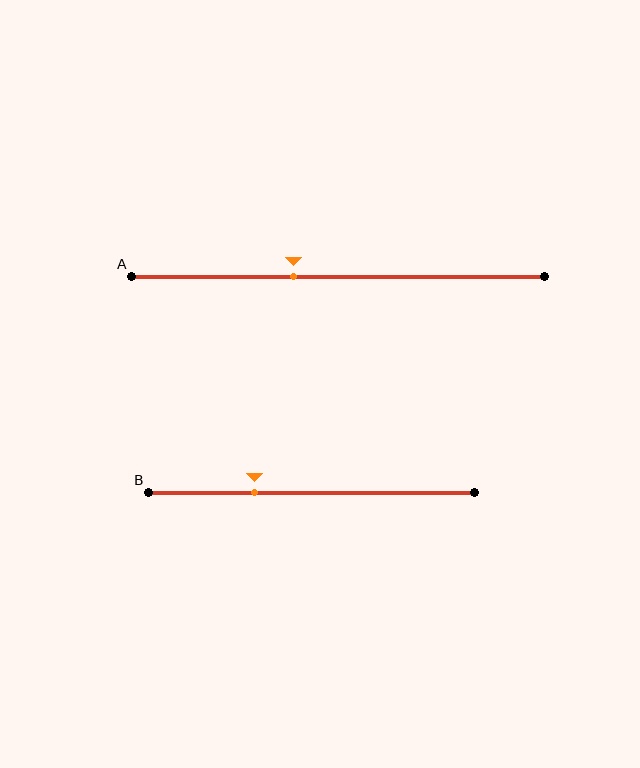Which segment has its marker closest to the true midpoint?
Segment A has its marker closest to the true midpoint.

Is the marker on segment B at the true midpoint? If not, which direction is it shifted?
No, the marker on segment B is shifted to the left by about 18% of the segment length.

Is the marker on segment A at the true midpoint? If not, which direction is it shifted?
No, the marker on segment A is shifted to the left by about 11% of the segment length.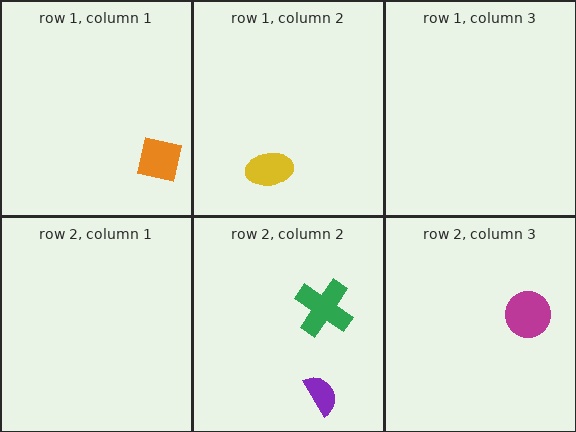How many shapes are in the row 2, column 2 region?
2.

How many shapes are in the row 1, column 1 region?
1.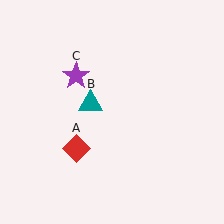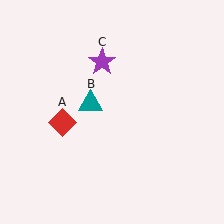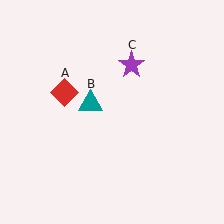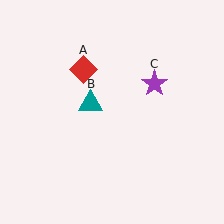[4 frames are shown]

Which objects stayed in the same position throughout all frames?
Teal triangle (object B) remained stationary.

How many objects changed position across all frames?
2 objects changed position: red diamond (object A), purple star (object C).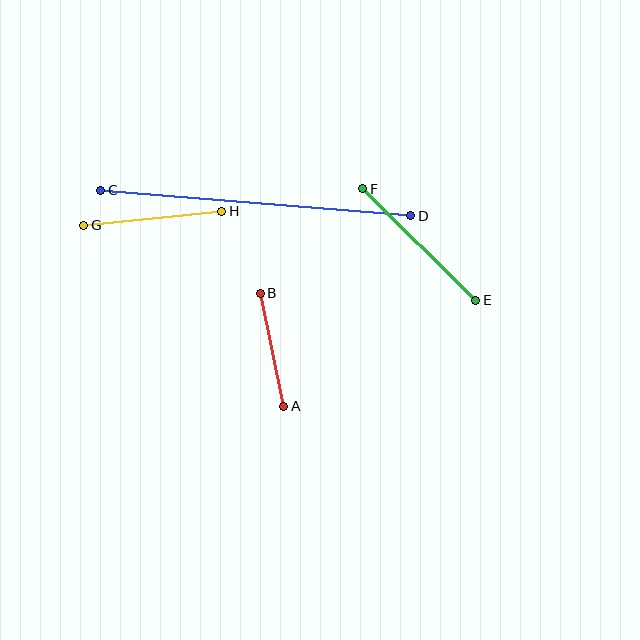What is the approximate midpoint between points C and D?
The midpoint is at approximately (256, 203) pixels.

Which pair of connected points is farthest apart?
Points C and D are farthest apart.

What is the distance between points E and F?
The distance is approximately 159 pixels.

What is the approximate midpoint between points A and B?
The midpoint is at approximately (272, 350) pixels.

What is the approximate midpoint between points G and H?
The midpoint is at approximately (153, 218) pixels.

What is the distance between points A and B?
The distance is approximately 115 pixels.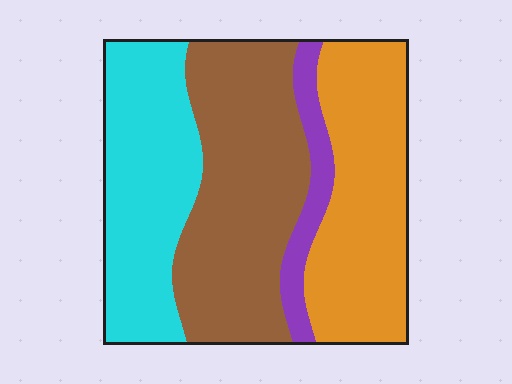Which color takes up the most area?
Brown, at roughly 35%.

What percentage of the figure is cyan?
Cyan covers roughly 30% of the figure.